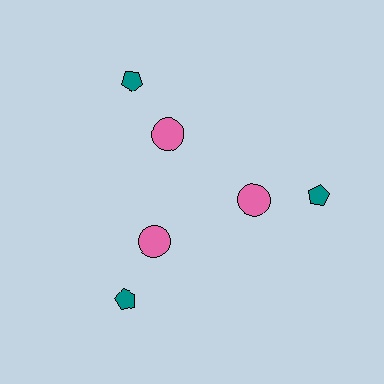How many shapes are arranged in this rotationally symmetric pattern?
There are 6 shapes, arranged in 3 groups of 2.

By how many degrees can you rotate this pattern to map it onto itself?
The pattern maps onto itself every 120 degrees of rotation.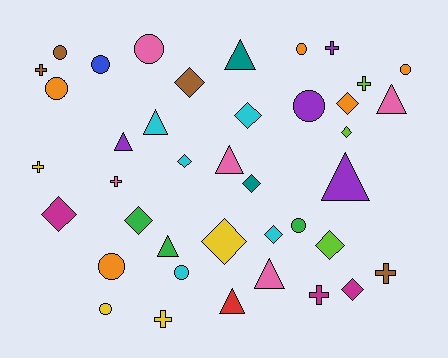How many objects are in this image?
There are 40 objects.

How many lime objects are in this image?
There are 3 lime objects.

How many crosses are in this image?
There are 8 crosses.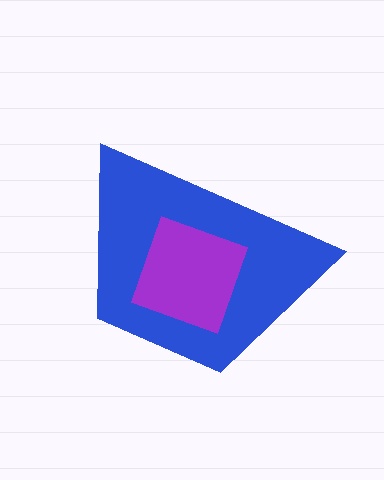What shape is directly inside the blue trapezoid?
The purple diamond.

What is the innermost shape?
The purple diamond.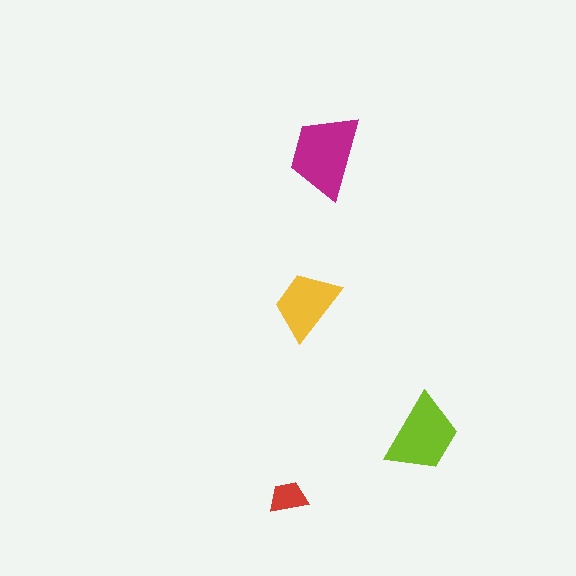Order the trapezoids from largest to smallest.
the magenta one, the lime one, the yellow one, the red one.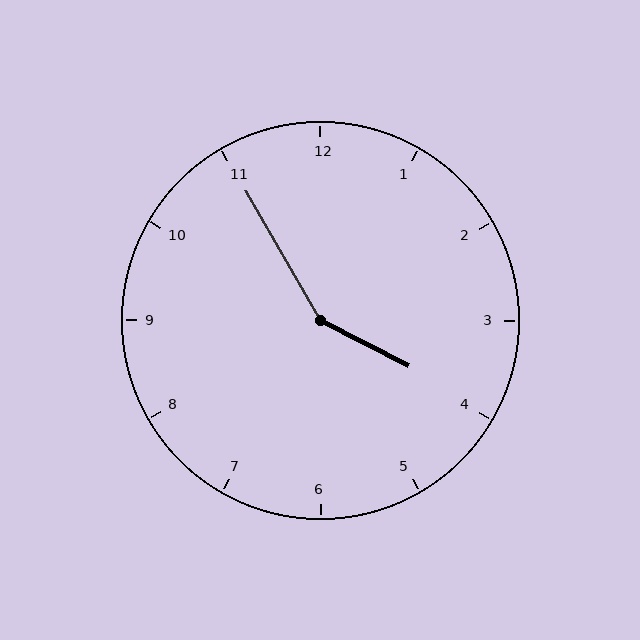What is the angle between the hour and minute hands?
Approximately 148 degrees.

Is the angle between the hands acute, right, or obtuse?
It is obtuse.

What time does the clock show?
3:55.